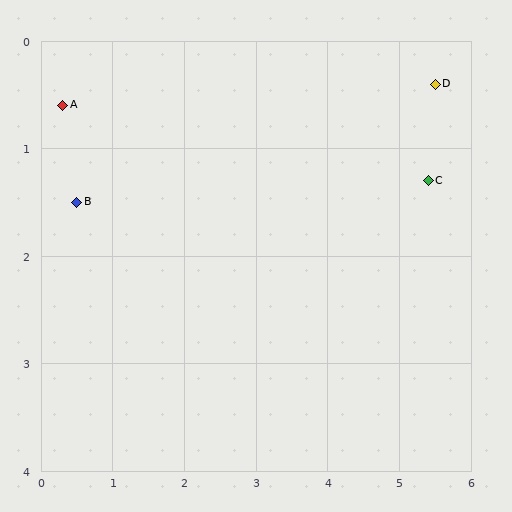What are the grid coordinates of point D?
Point D is at approximately (5.5, 0.4).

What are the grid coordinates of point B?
Point B is at approximately (0.5, 1.5).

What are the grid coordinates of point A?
Point A is at approximately (0.3, 0.6).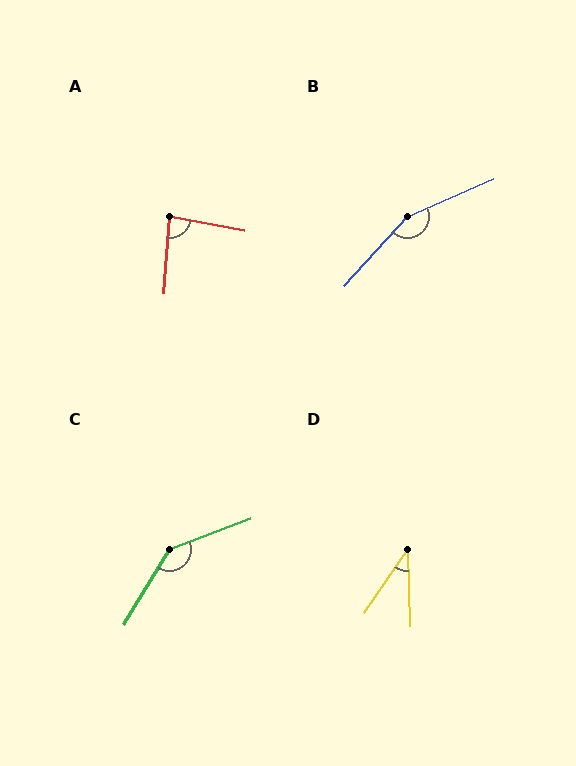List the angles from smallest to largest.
D (37°), A (83°), C (142°), B (156°).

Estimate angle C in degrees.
Approximately 142 degrees.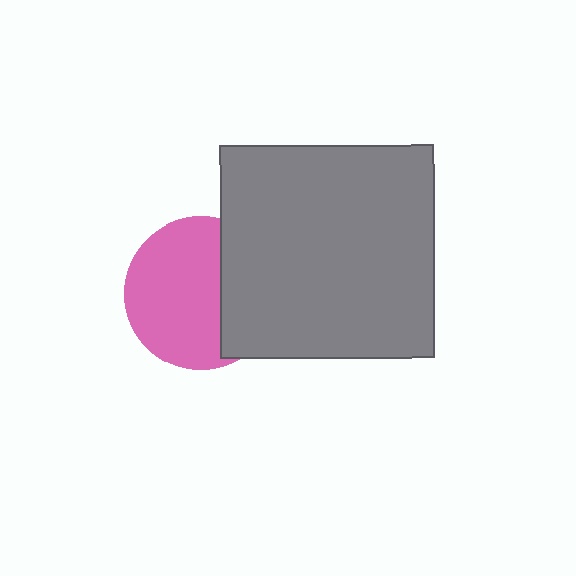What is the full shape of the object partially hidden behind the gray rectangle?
The partially hidden object is a pink circle.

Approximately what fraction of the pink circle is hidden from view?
Roughly 34% of the pink circle is hidden behind the gray rectangle.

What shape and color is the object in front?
The object in front is a gray rectangle.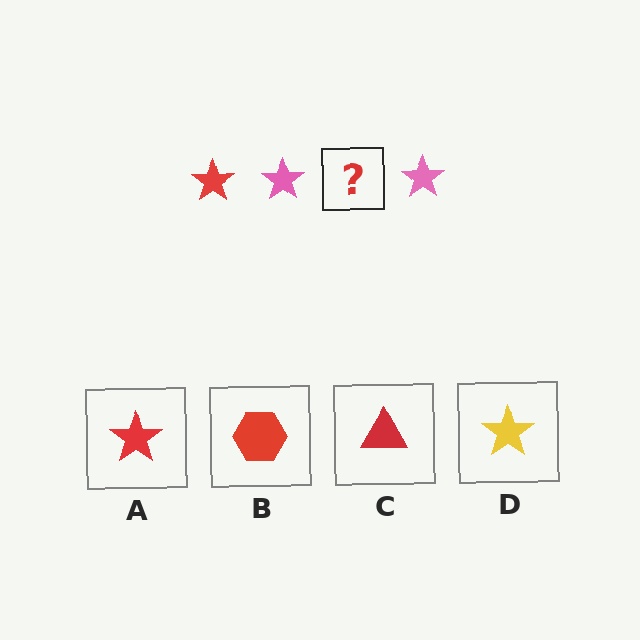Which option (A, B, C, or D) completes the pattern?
A.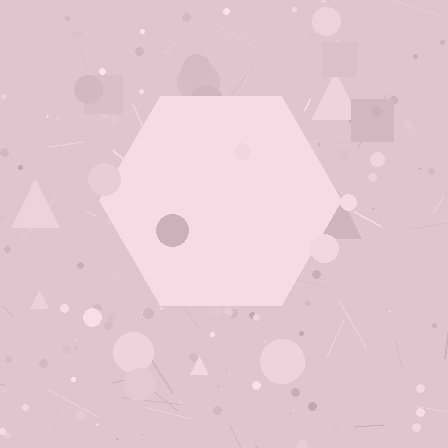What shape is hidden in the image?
A hexagon is hidden in the image.